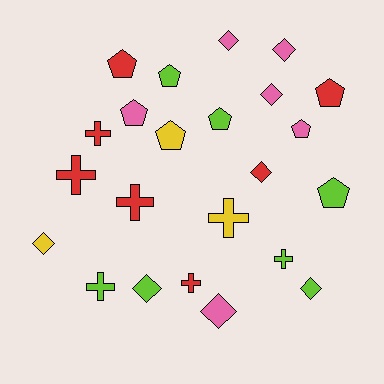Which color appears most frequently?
Red, with 7 objects.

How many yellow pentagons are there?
There is 1 yellow pentagon.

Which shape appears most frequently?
Pentagon, with 8 objects.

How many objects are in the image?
There are 23 objects.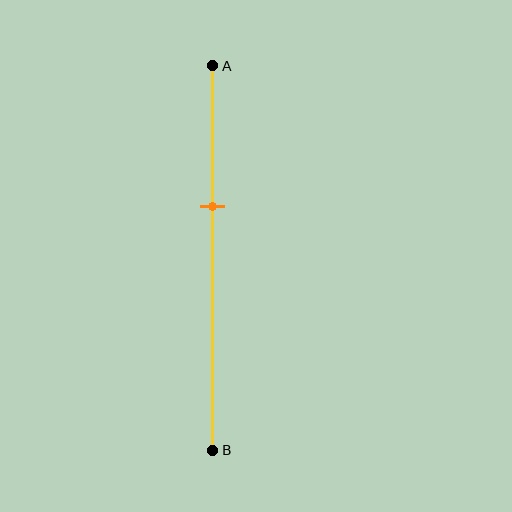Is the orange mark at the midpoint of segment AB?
No, the mark is at about 35% from A, not at the 50% midpoint.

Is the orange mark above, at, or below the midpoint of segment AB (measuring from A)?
The orange mark is above the midpoint of segment AB.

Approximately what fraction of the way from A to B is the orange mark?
The orange mark is approximately 35% of the way from A to B.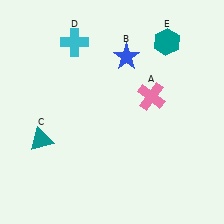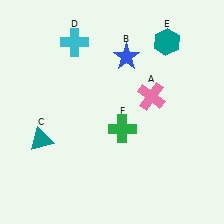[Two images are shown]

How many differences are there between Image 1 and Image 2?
There is 1 difference between the two images.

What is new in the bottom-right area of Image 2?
A green cross (F) was added in the bottom-right area of Image 2.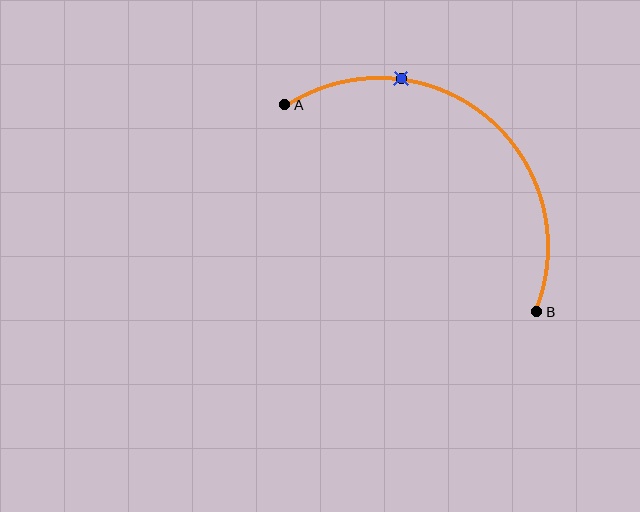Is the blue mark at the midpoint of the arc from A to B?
No. The blue mark lies on the arc but is closer to endpoint A. The arc midpoint would be at the point on the curve equidistant along the arc from both A and B.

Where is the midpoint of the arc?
The arc midpoint is the point on the curve farthest from the straight line joining A and B. It sits above and to the right of that line.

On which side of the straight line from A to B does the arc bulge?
The arc bulges above and to the right of the straight line connecting A and B.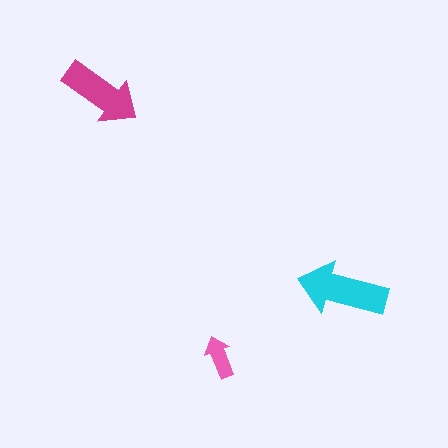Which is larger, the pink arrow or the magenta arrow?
The magenta one.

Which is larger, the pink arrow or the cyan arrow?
The cyan one.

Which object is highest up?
The magenta arrow is topmost.